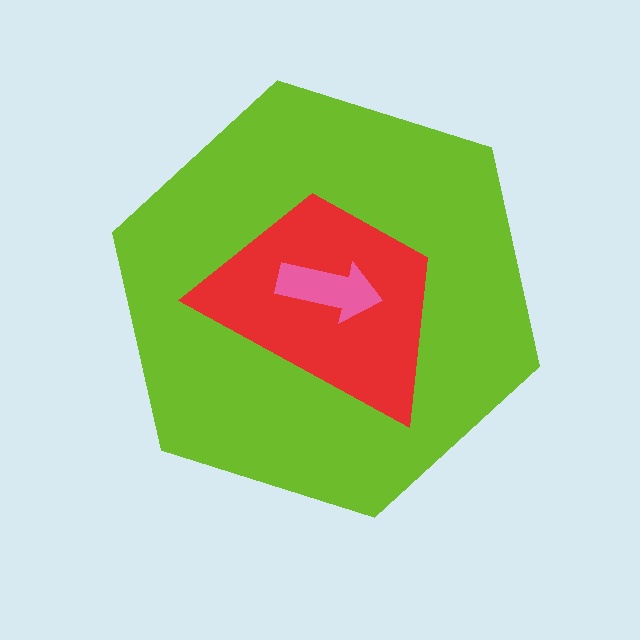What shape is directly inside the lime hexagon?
The red trapezoid.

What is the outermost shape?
The lime hexagon.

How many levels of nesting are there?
3.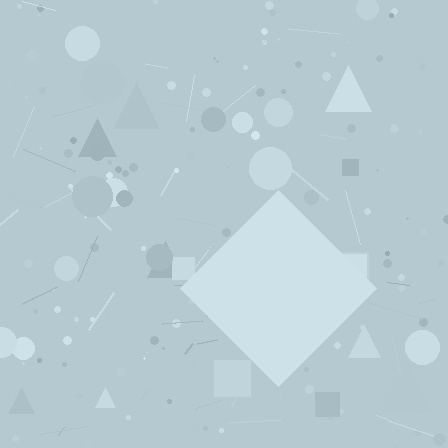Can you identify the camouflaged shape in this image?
The camouflaged shape is a diamond.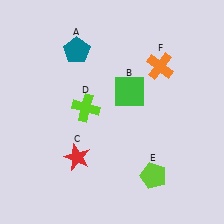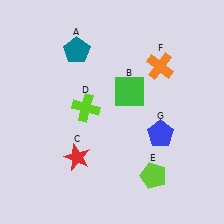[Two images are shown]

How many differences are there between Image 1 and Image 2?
There is 1 difference between the two images.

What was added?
A blue pentagon (G) was added in Image 2.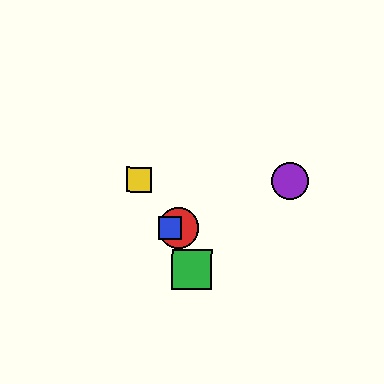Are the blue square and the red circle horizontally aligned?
Yes, both are at y≈228.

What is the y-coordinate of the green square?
The green square is at y≈270.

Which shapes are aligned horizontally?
The red circle, the blue square are aligned horizontally.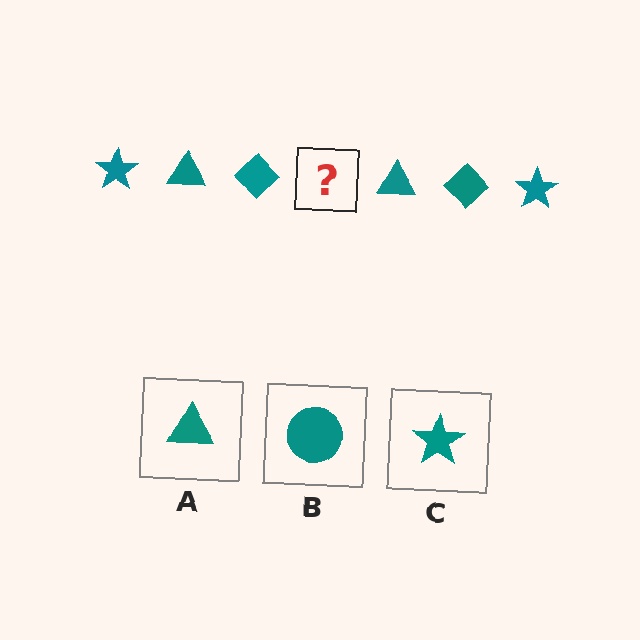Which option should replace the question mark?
Option C.